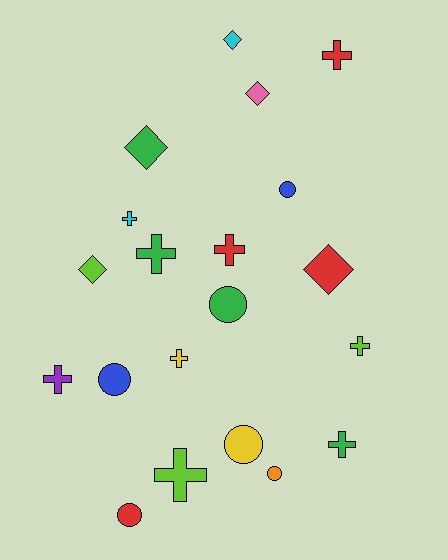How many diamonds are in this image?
There are 5 diamonds.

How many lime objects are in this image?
There are 3 lime objects.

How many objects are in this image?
There are 20 objects.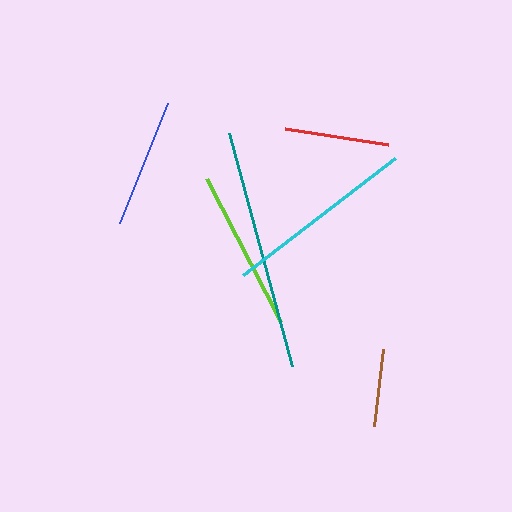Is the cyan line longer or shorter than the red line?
The cyan line is longer than the red line.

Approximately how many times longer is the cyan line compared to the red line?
The cyan line is approximately 1.8 times the length of the red line.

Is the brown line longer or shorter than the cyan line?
The cyan line is longer than the brown line.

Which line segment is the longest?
The teal line is the longest at approximately 241 pixels.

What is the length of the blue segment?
The blue segment is approximately 129 pixels long.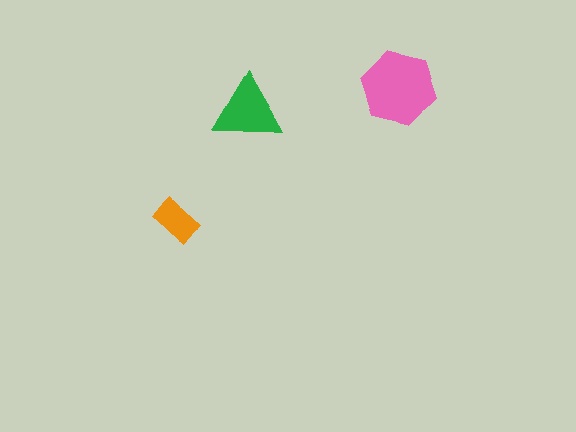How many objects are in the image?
There are 3 objects in the image.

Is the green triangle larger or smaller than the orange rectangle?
Larger.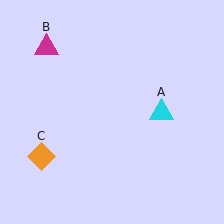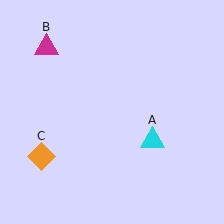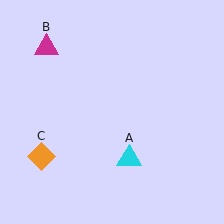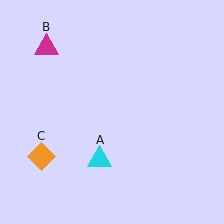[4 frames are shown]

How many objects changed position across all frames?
1 object changed position: cyan triangle (object A).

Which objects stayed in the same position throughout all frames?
Magenta triangle (object B) and orange diamond (object C) remained stationary.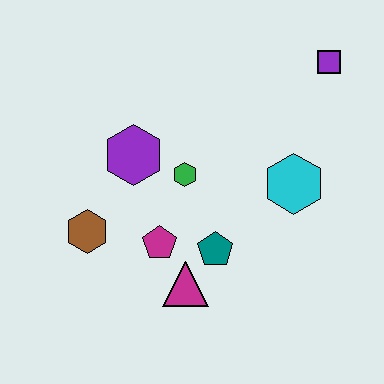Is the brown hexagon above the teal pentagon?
Yes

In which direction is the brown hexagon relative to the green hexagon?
The brown hexagon is to the left of the green hexagon.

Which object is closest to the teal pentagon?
The magenta triangle is closest to the teal pentagon.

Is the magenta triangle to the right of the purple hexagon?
Yes